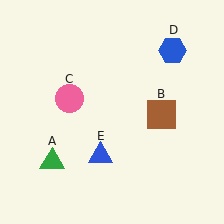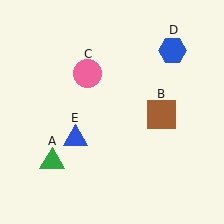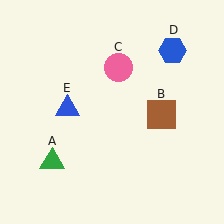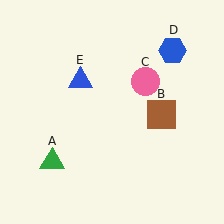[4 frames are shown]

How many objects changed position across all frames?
2 objects changed position: pink circle (object C), blue triangle (object E).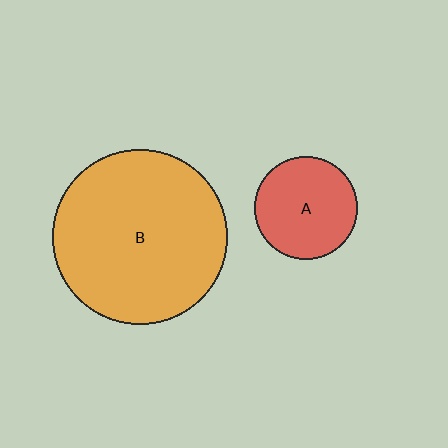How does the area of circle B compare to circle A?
Approximately 2.9 times.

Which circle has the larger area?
Circle B (orange).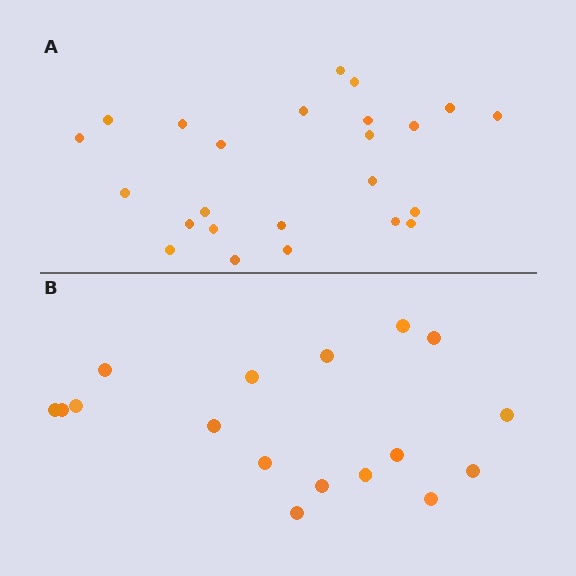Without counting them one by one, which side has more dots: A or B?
Region A (the top region) has more dots.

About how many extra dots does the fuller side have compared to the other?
Region A has roughly 8 or so more dots than region B.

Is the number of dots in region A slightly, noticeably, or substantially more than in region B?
Region A has noticeably more, but not dramatically so. The ratio is roughly 1.4 to 1.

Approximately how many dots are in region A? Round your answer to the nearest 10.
About 20 dots. (The exact count is 24, which rounds to 20.)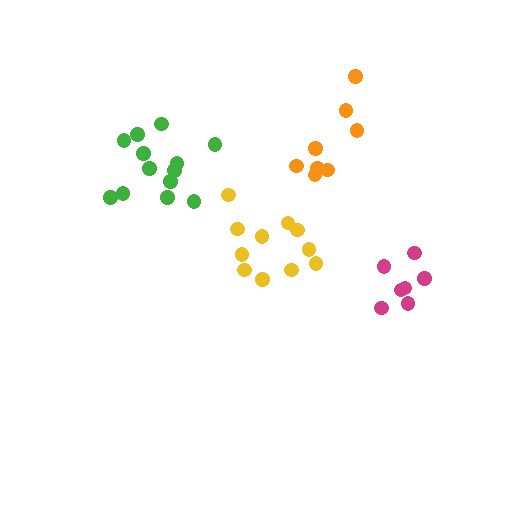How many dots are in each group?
Group 1: 13 dots, Group 2: 11 dots, Group 3: 7 dots, Group 4: 8 dots (39 total).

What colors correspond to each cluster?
The clusters are colored: green, yellow, magenta, orange.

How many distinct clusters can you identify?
There are 4 distinct clusters.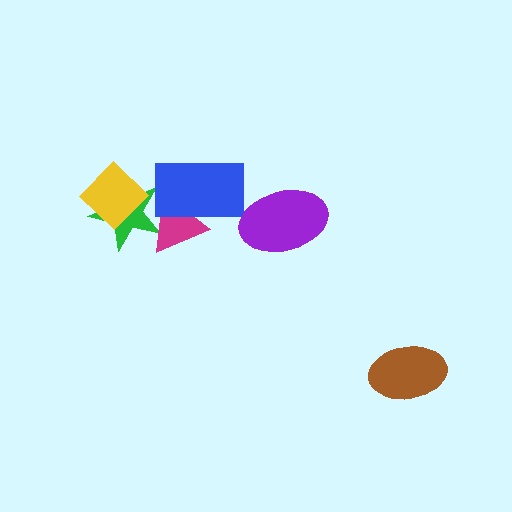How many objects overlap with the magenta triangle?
2 objects overlap with the magenta triangle.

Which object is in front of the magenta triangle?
The blue rectangle is in front of the magenta triangle.